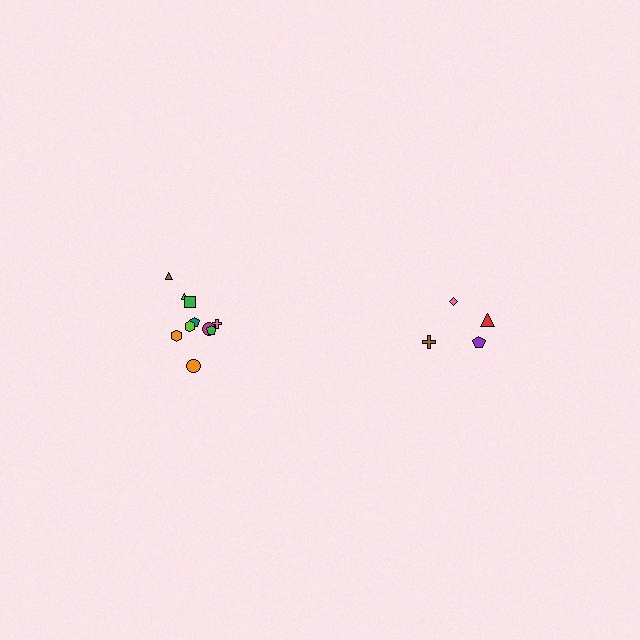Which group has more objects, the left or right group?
The left group.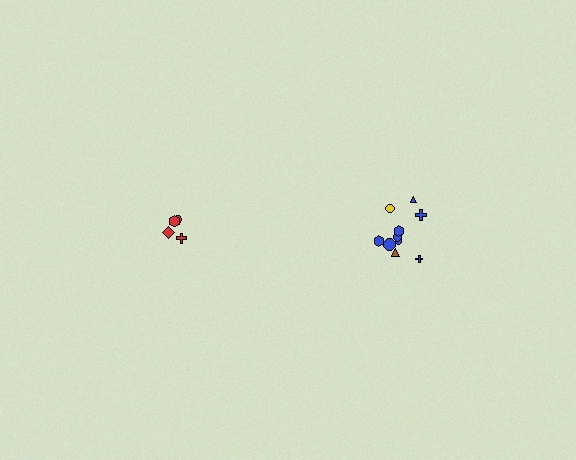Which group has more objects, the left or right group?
The right group.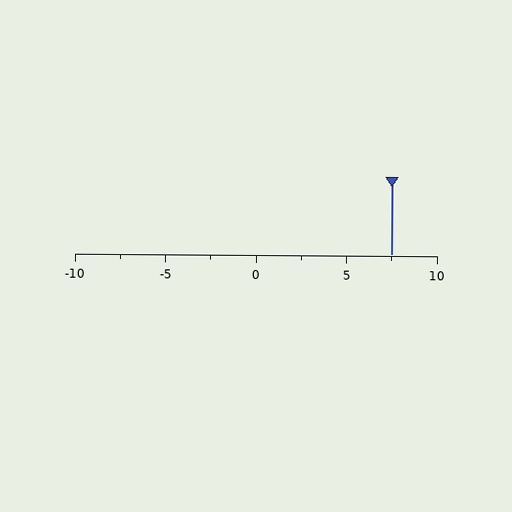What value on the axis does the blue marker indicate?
The marker indicates approximately 7.5.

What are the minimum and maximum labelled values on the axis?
The axis runs from -10 to 10.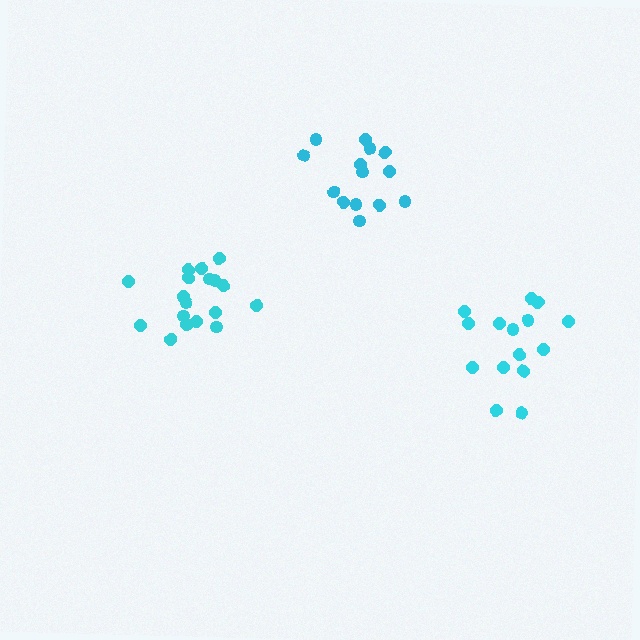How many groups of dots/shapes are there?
There are 3 groups.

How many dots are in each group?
Group 1: 15 dots, Group 2: 18 dots, Group 3: 14 dots (47 total).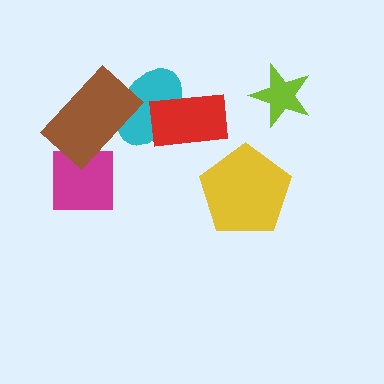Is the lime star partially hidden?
No, no other shape covers it.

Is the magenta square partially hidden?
Yes, it is partially covered by another shape.